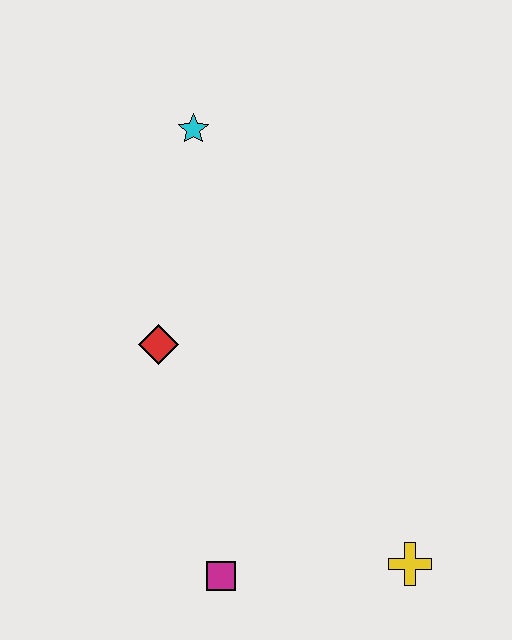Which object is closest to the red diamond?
The cyan star is closest to the red diamond.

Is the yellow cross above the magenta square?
Yes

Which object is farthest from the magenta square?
The cyan star is farthest from the magenta square.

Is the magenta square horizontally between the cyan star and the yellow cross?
Yes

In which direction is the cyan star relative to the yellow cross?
The cyan star is above the yellow cross.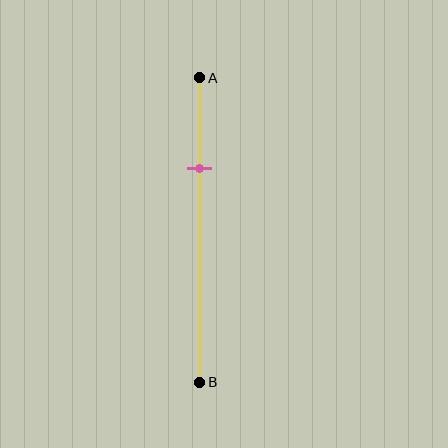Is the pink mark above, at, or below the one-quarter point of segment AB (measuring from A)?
The pink mark is below the one-quarter point of segment AB.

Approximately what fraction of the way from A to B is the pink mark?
The pink mark is approximately 30% of the way from A to B.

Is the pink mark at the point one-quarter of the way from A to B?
No, the mark is at about 30% from A, not at the 25% one-quarter point.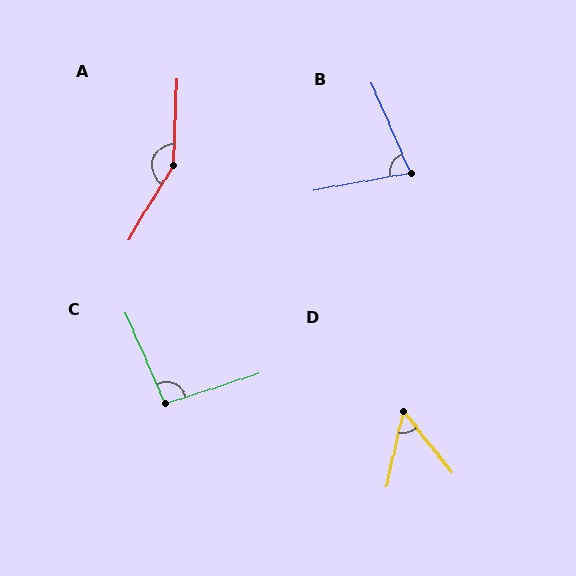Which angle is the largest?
A, at approximately 151 degrees.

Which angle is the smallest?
D, at approximately 51 degrees.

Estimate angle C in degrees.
Approximately 96 degrees.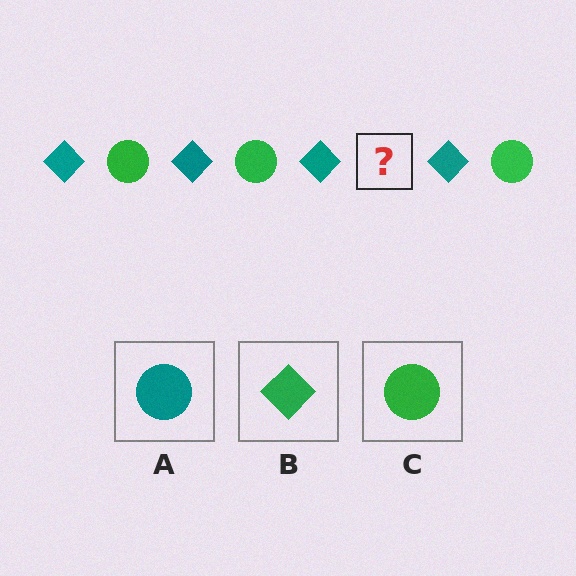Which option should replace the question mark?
Option C.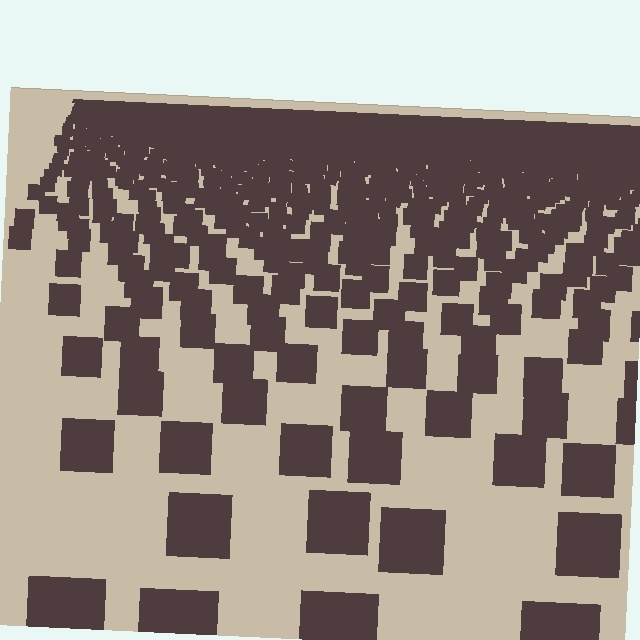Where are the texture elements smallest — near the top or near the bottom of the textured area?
Near the top.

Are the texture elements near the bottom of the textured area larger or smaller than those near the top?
Larger. Near the bottom, elements are closer to the viewer and appear at a bigger on-screen size.